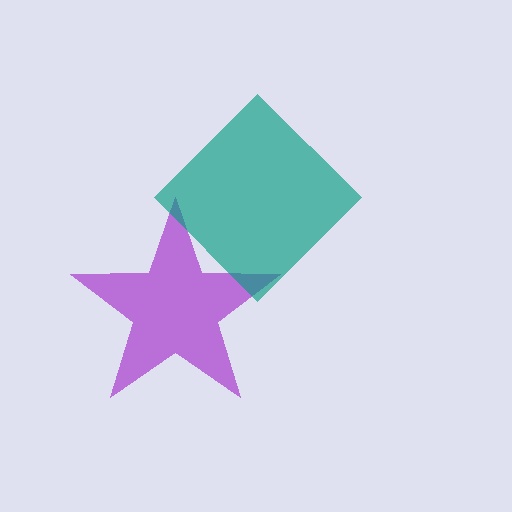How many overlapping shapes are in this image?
There are 2 overlapping shapes in the image.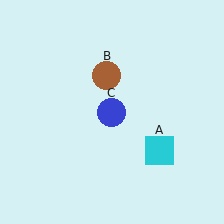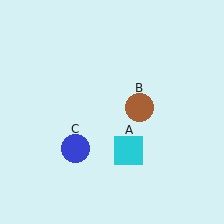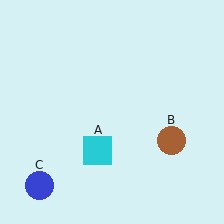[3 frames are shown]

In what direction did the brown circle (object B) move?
The brown circle (object B) moved down and to the right.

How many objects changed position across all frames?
3 objects changed position: cyan square (object A), brown circle (object B), blue circle (object C).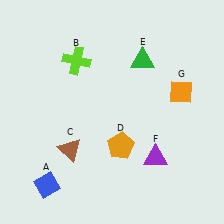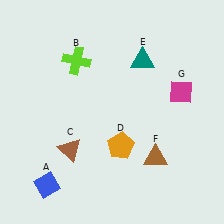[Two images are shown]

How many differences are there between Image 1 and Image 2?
There are 3 differences between the two images.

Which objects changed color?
E changed from green to teal. F changed from purple to brown. G changed from orange to magenta.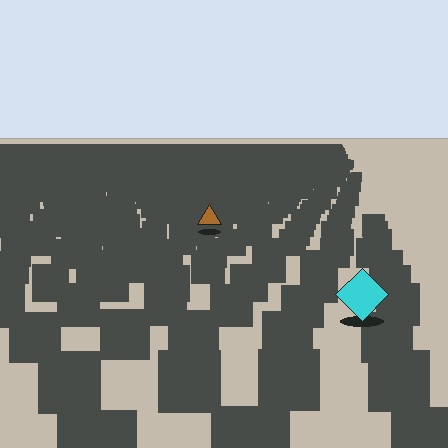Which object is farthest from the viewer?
The brown triangle is farthest from the viewer. It appears smaller and the ground texture around it is denser.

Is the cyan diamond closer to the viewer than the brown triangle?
Yes. The cyan diamond is closer — you can tell from the texture gradient: the ground texture is coarser near it.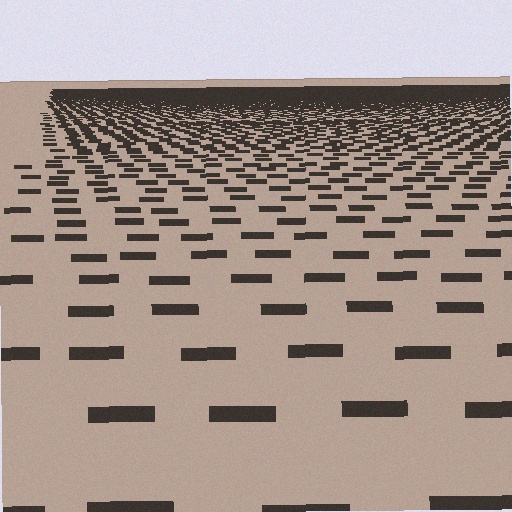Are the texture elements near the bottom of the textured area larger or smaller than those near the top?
Larger. Near the bottom, elements are closer to the viewer and appear at a bigger on-screen size.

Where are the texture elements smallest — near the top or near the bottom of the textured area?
Near the top.